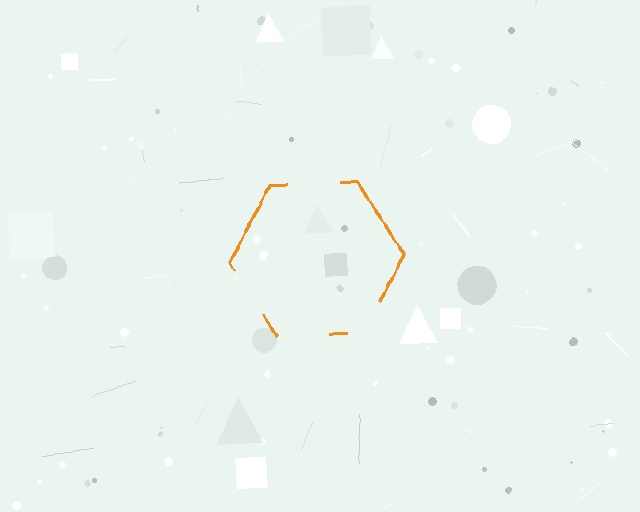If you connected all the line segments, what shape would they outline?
They would outline a hexagon.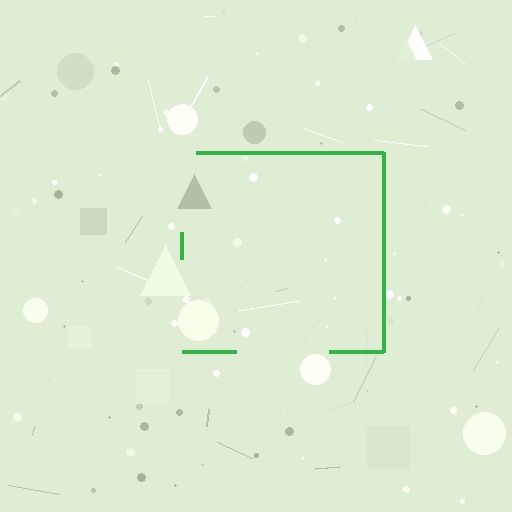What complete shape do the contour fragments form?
The contour fragments form a square.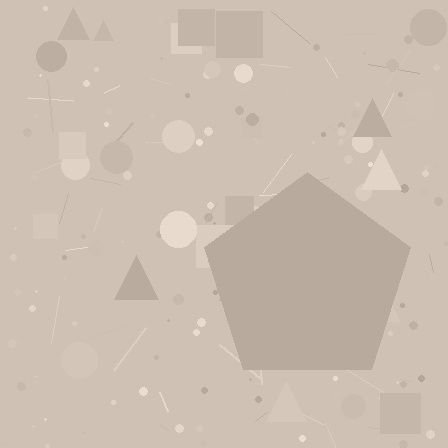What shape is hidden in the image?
A pentagon is hidden in the image.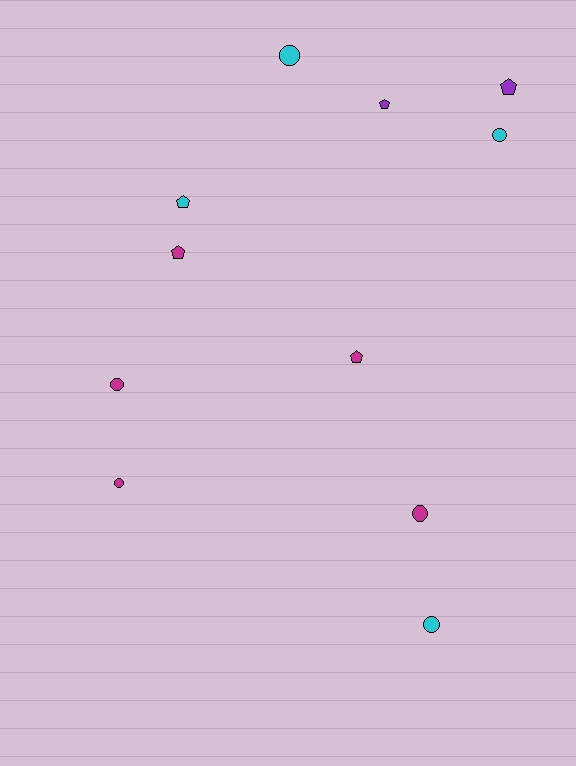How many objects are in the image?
There are 11 objects.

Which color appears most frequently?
Magenta, with 5 objects.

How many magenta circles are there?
There are 3 magenta circles.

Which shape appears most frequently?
Circle, with 6 objects.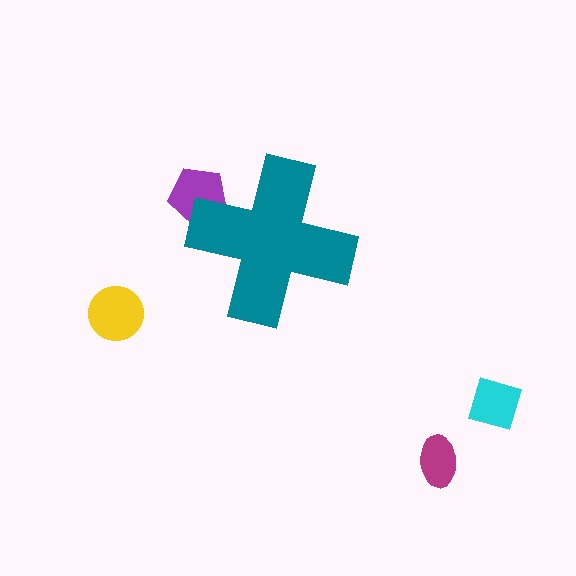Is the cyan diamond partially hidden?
No, the cyan diamond is fully visible.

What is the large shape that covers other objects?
A teal cross.